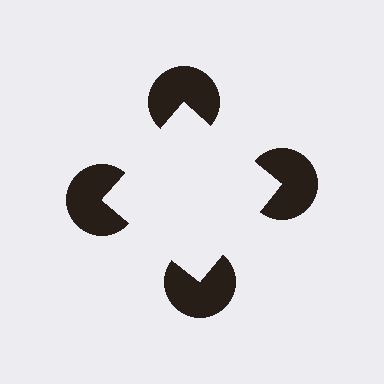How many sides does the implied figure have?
4 sides.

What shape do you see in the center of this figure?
An illusory square — its edges are inferred from the aligned wedge cuts in the pac-man discs, not physically drawn.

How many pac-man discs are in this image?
There are 4 — one at each vertex of the illusory square.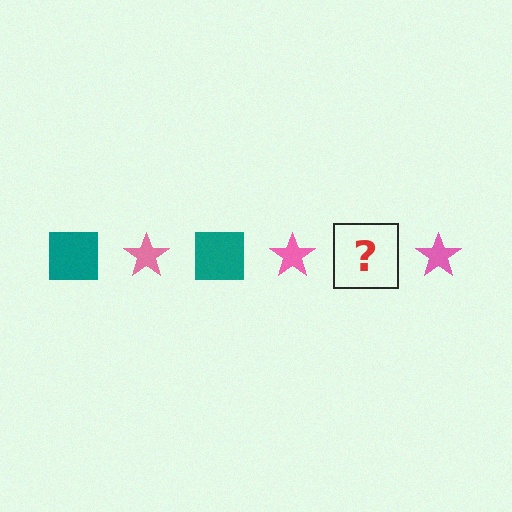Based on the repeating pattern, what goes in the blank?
The blank should be a teal square.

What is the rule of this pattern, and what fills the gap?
The rule is that the pattern alternates between teal square and pink star. The gap should be filled with a teal square.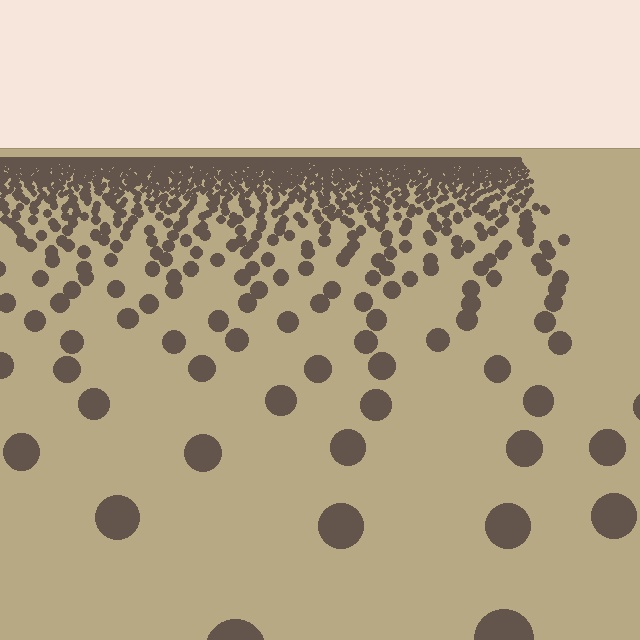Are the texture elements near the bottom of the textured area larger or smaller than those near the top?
Larger. Near the bottom, elements are closer to the viewer and appear at a bigger on-screen size.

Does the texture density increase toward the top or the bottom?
Density increases toward the top.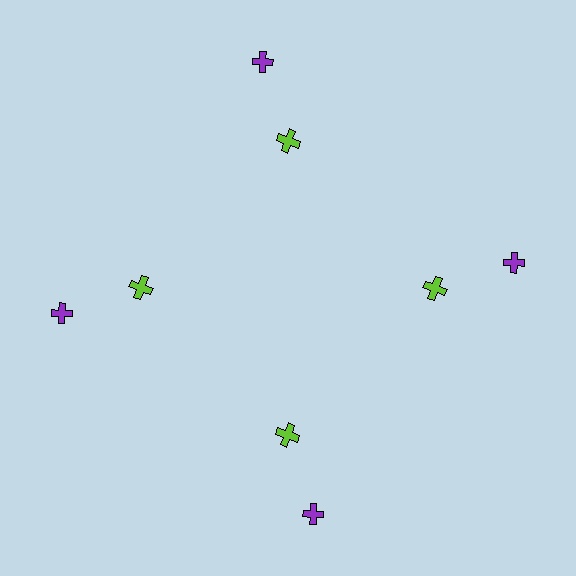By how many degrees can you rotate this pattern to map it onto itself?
The pattern maps onto itself every 90 degrees of rotation.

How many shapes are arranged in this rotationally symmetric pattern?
There are 8 shapes, arranged in 4 groups of 2.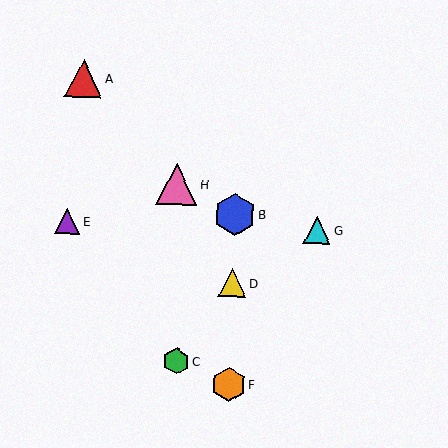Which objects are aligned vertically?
Objects B, D, F are aligned vertically.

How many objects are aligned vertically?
3 objects (B, D, F) are aligned vertically.